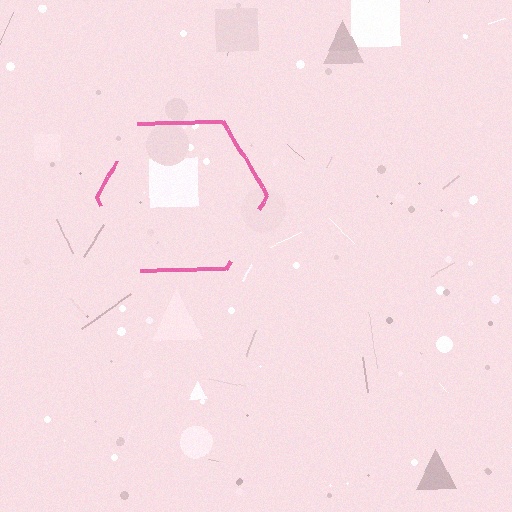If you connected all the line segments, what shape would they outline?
They would outline a hexagon.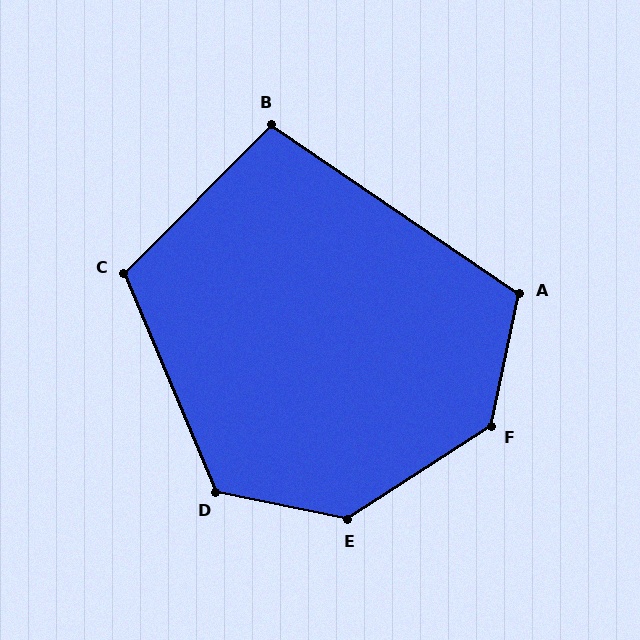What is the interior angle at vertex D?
Approximately 124 degrees (obtuse).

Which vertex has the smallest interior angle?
B, at approximately 100 degrees.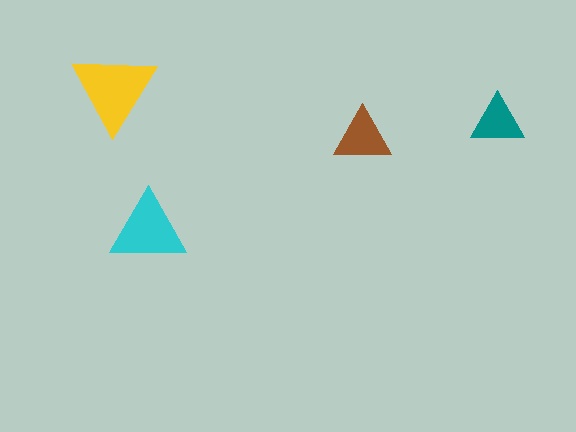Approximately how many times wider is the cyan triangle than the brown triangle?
About 1.5 times wider.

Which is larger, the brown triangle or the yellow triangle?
The yellow one.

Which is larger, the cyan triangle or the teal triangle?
The cyan one.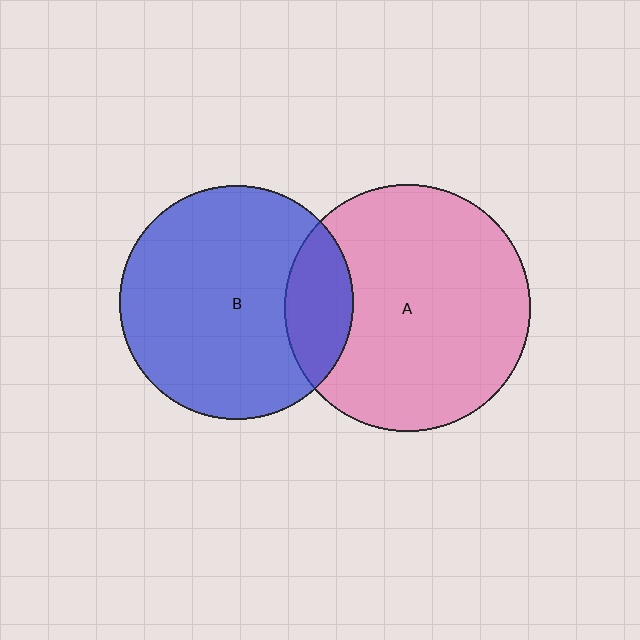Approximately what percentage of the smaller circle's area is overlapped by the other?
Approximately 20%.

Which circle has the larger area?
Circle A (pink).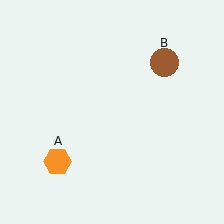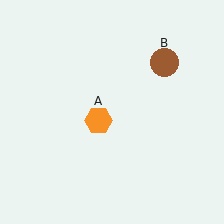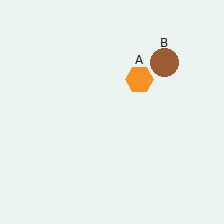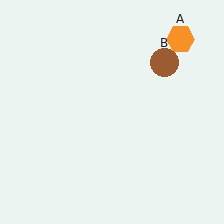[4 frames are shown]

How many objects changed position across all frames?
1 object changed position: orange hexagon (object A).